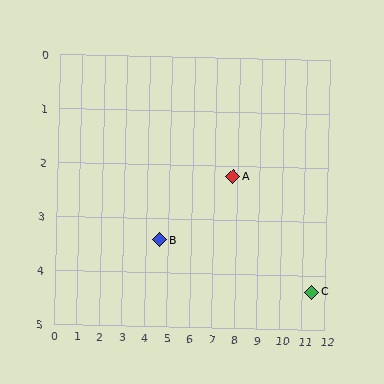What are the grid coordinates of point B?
Point B is at approximately (4.6, 3.4).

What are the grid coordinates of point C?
Point C is at approximately (11.4, 4.3).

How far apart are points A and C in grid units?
Points A and C are about 4.2 grid units apart.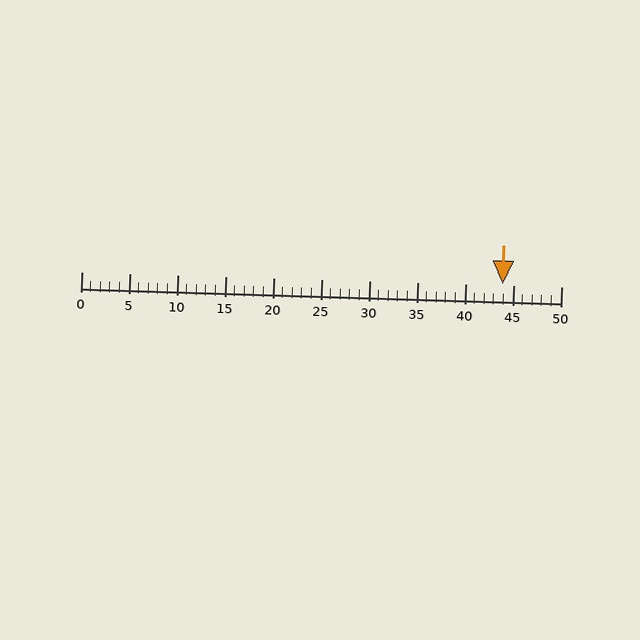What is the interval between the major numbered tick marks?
The major tick marks are spaced 5 units apart.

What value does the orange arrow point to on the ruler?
The orange arrow points to approximately 44.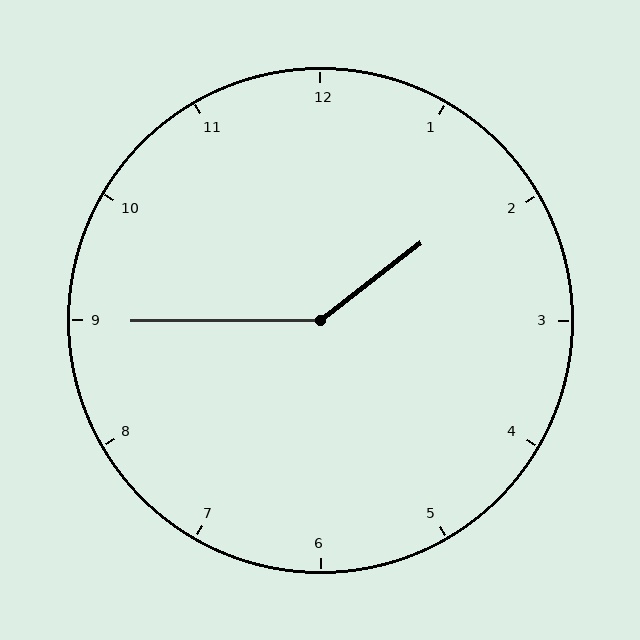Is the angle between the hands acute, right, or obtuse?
It is obtuse.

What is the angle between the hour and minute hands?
Approximately 142 degrees.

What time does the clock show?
1:45.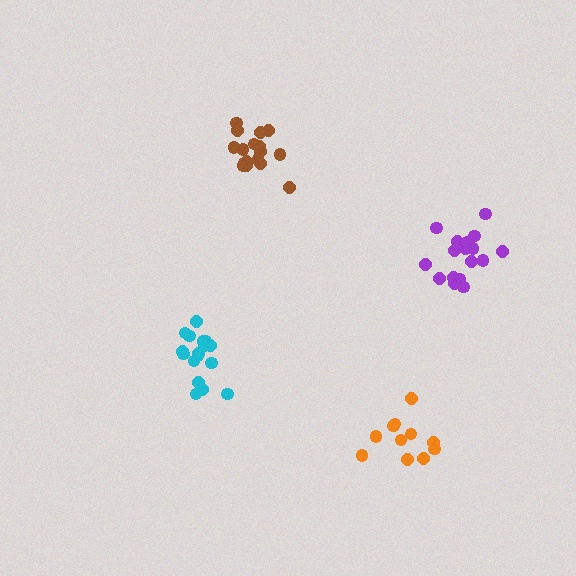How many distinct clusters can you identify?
There are 4 distinct clusters.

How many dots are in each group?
Group 1: 17 dots, Group 2: 11 dots, Group 3: 17 dots, Group 4: 17 dots (62 total).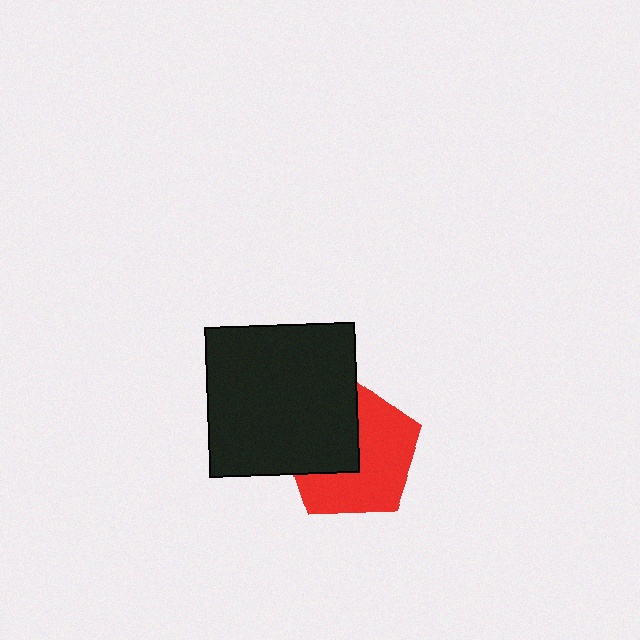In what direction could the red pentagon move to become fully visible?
The red pentagon could move right. That would shift it out from behind the black square entirely.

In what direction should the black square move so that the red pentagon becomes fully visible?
The black square should move left. That is the shortest direction to clear the overlap and leave the red pentagon fully visible.